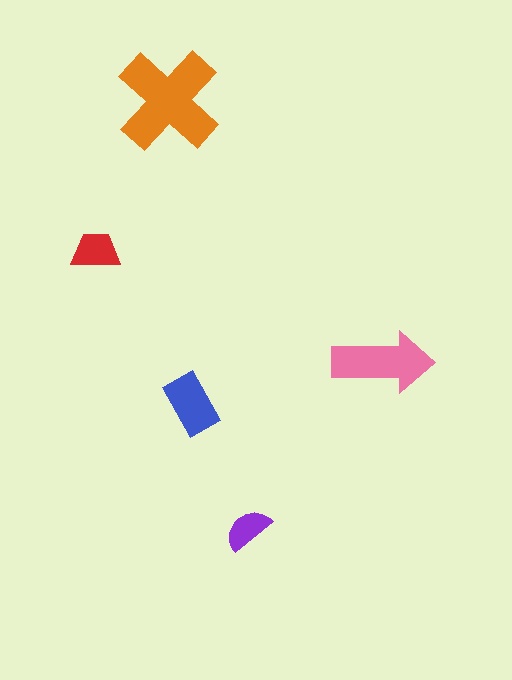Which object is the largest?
The orange cross.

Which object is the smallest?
The purple semicircle.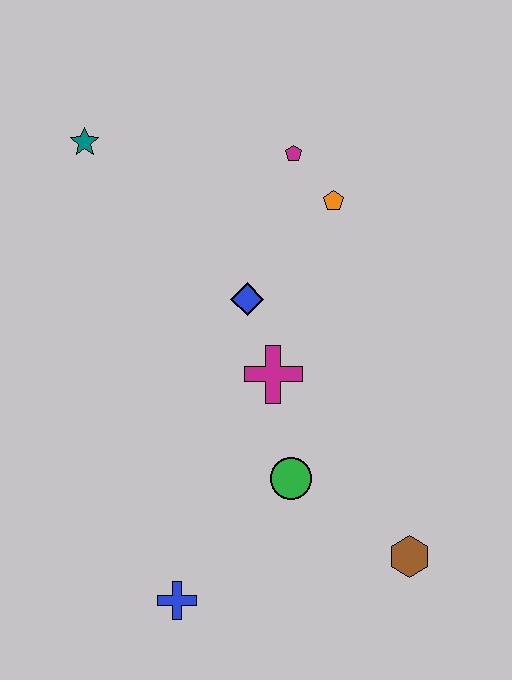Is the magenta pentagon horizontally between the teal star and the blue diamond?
No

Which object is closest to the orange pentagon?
The magenta pentagon is closest to the orange pentagon.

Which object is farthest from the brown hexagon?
The teal star is farthest from the brown hexagon.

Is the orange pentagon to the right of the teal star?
Yes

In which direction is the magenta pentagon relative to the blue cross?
The magenta pentagon is above the blue cross.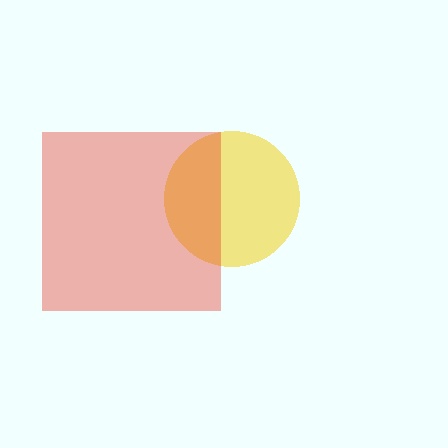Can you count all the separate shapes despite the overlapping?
Yes, there are 2 separate shapes.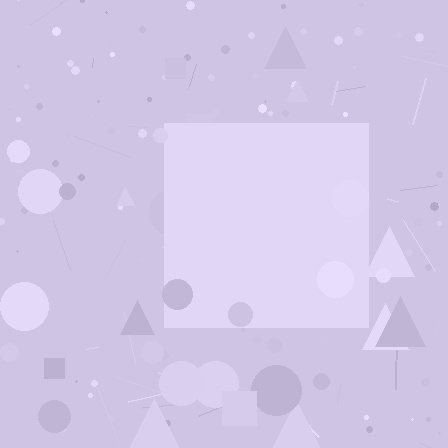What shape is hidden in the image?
A square is hidden in the image.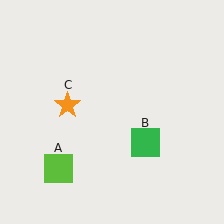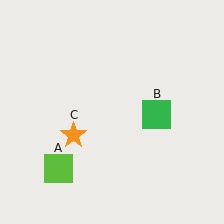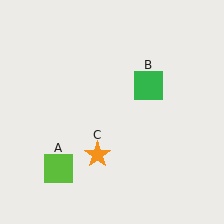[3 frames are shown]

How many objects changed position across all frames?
2 objects changed position: green square (object B), orange star (object C).